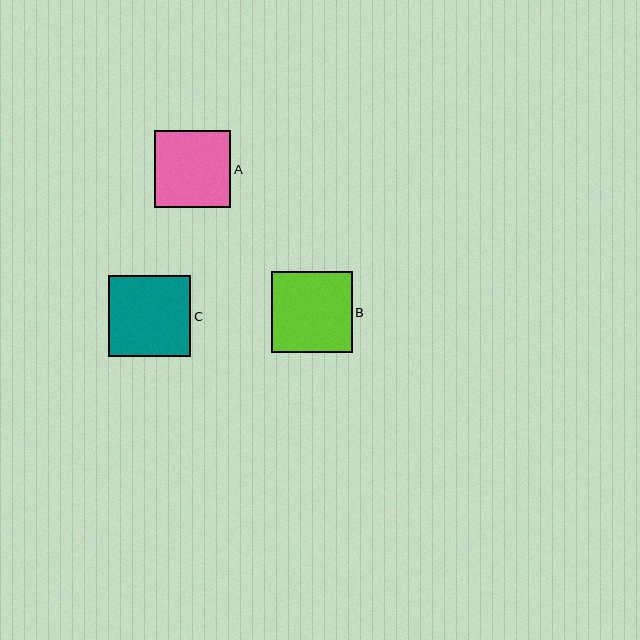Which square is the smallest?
Square A is the smallest with a size of approximately 77 pixels.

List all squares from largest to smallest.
From largest to smallest: C, B, A.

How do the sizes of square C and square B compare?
Square C and square B are approximately the same size.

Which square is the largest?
Square C is the largest with a size of approximately 82 pixels.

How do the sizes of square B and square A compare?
Square B and square A are approximately the same size.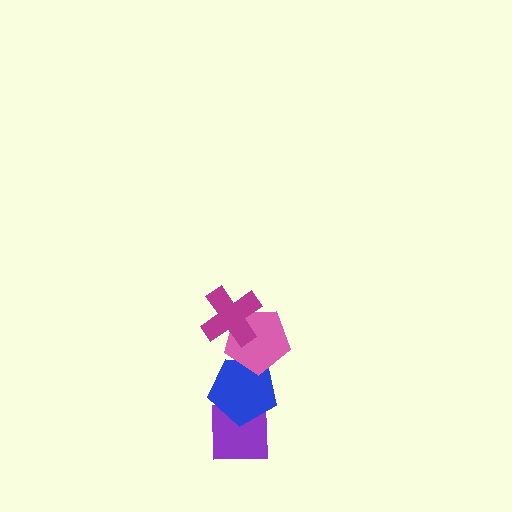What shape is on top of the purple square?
The blue pentagon is on top of the purple square.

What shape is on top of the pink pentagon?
The magenta cross is on top of the pink pentagon.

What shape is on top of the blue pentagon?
The pink pentagon is on top of the blue pentagon.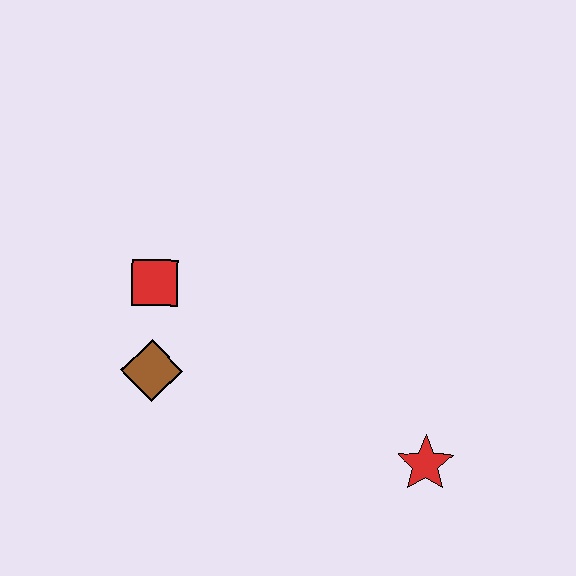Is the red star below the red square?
Yes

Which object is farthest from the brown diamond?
The red star is farthest from the brown diamond.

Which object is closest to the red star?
The brown diamond is closest to the red star.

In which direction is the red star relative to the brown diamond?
The red star is to the right of the brown diamond.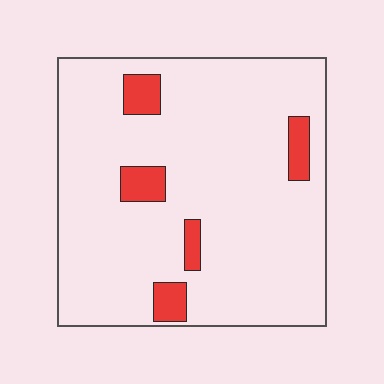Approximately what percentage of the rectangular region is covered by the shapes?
Approximately 10%.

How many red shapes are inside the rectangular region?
5.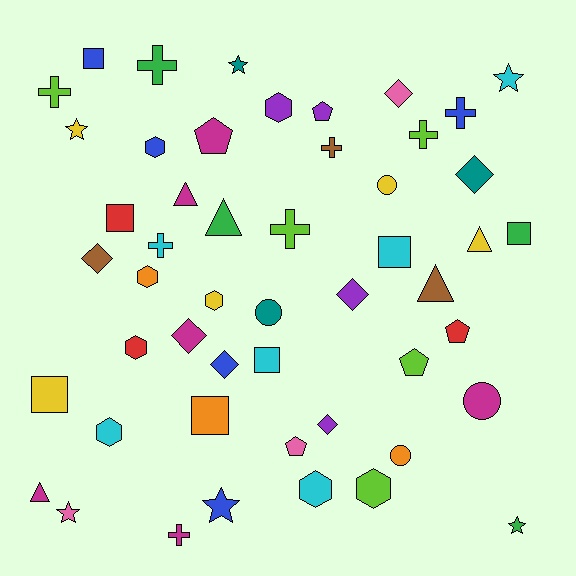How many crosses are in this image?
There are 8 crosses.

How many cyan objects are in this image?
There are 6 cyan objects.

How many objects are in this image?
There are 50 objects.